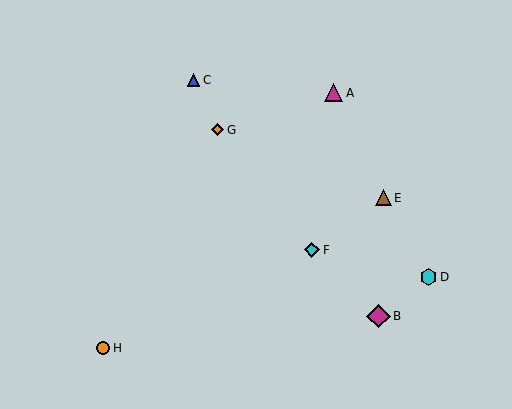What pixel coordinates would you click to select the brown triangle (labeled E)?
Click at (384, 198) to select the brown triangle E.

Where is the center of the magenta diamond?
The center of the magenta diamond is at (378, 316).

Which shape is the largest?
The magenta diamond (labeled B) is the largest.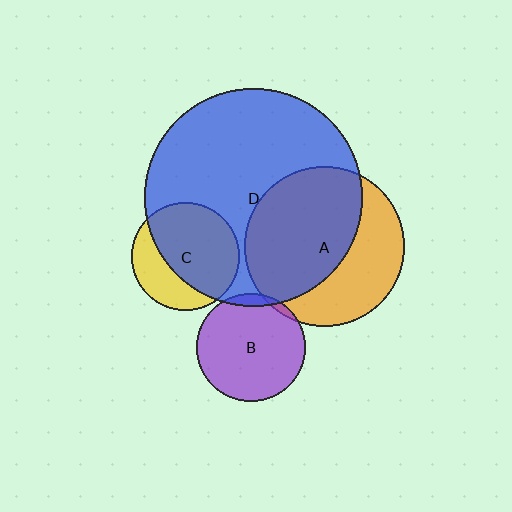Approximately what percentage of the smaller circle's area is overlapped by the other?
Approximately 65%.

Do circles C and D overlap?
Yes.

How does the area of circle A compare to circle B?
Approximately 2.2 times.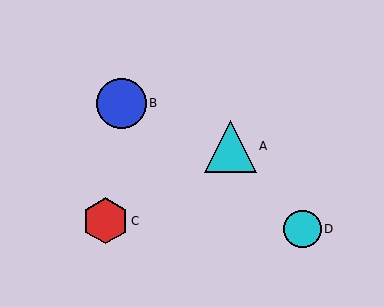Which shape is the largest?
The cyan triangle (labeled A) is the largest.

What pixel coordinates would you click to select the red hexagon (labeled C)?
Click at (105, 221) to select the red hexagon C.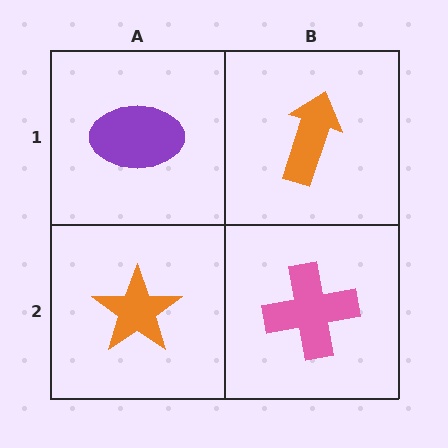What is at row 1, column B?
An orange arrow.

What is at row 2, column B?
A pink cross.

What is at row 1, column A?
A purple ellipse.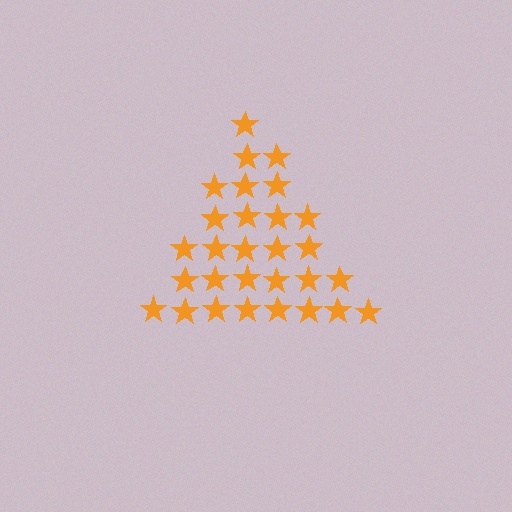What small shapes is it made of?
It is made of small stars.